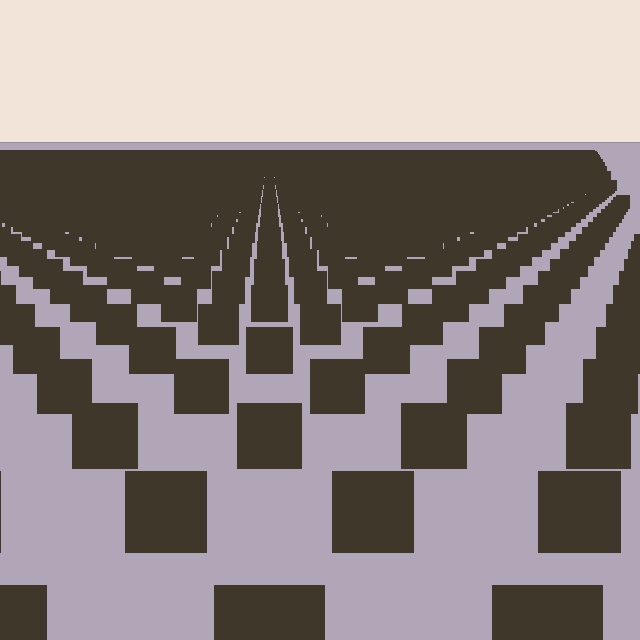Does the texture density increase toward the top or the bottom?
Density increases toward the top.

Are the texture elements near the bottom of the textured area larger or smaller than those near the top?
Larger. Near the bottom, elements are closer to the viewer and appear at a bigger on-screen size.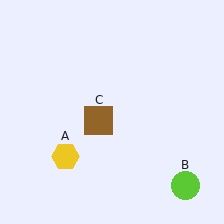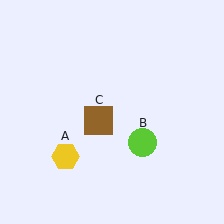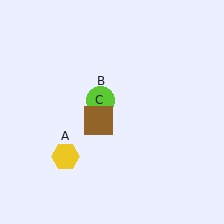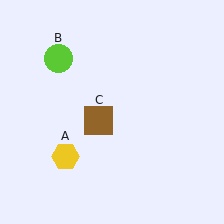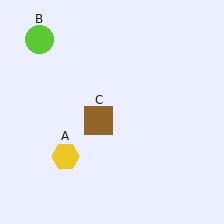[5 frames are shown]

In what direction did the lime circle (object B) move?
The lime circle (object B) moved up and to the left.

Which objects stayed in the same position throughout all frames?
Yellow hexagon (object A) and brown square (object C) remained stationary.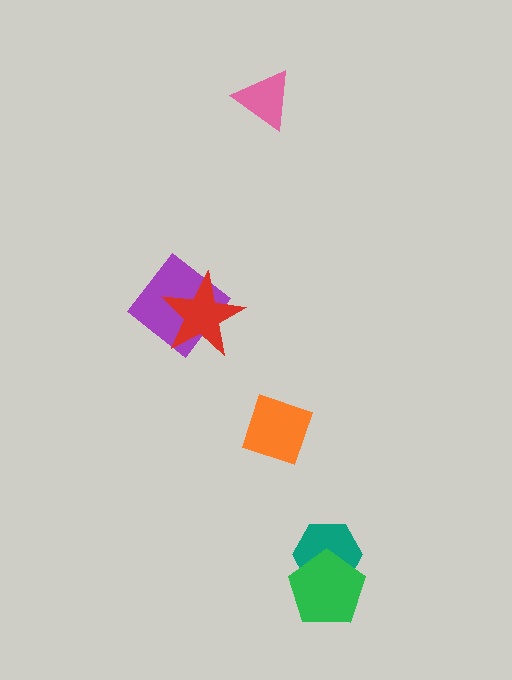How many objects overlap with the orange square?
0 objects overlap with the orange square.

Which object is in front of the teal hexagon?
The green pentagon is in front of the teal hexagon.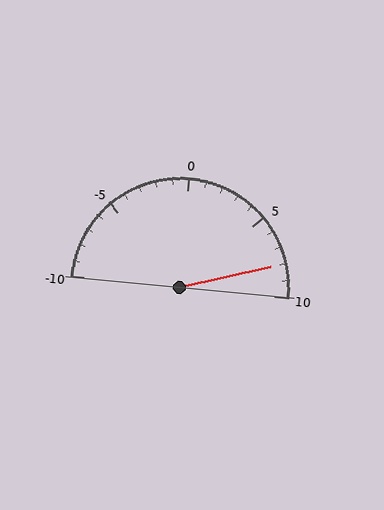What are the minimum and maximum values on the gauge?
The gauge ranges from -10 to 10.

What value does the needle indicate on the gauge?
The needle indicates approximately 8.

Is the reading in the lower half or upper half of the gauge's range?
The reading is in the upper half of the range (-10 to 10).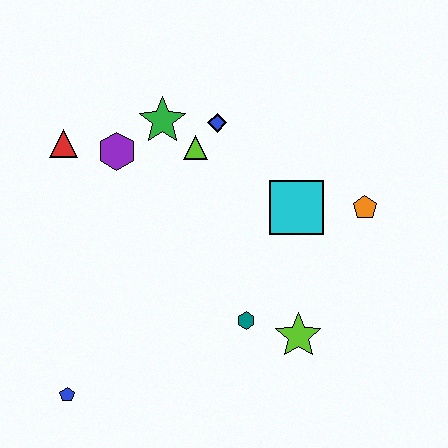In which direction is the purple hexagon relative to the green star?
The purple hexagon is to the left of the green star.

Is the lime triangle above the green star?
No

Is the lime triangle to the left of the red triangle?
No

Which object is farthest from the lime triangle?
The blue pentagon is farthest from the lime triangle.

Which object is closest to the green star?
The lime triangle is closest to the green star.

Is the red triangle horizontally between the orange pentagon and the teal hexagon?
No